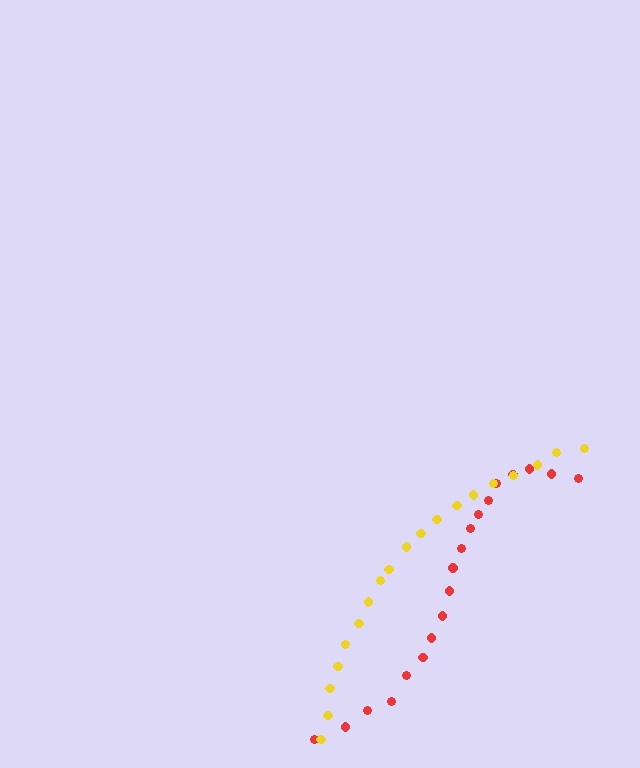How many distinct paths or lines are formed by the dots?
There are 2 distinct paths.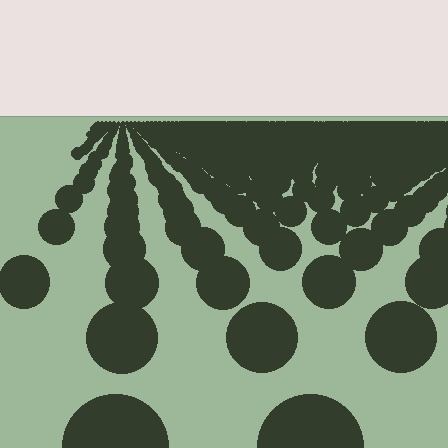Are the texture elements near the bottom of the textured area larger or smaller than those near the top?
Larger. Near the bottom, elements are closer to the viewer and appear at a bigger on-screen size.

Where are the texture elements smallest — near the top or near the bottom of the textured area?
Near the top.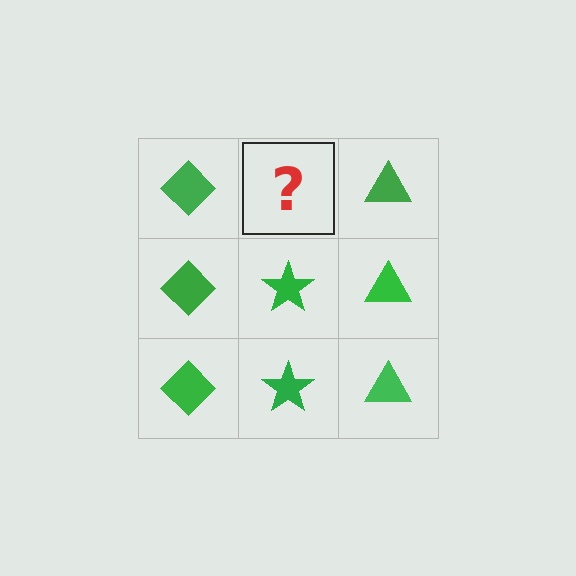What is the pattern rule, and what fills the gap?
The rule is that each column has a consistent shape. The gap should be filled with a green star.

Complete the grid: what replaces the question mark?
The question mark should be replaced with a green star.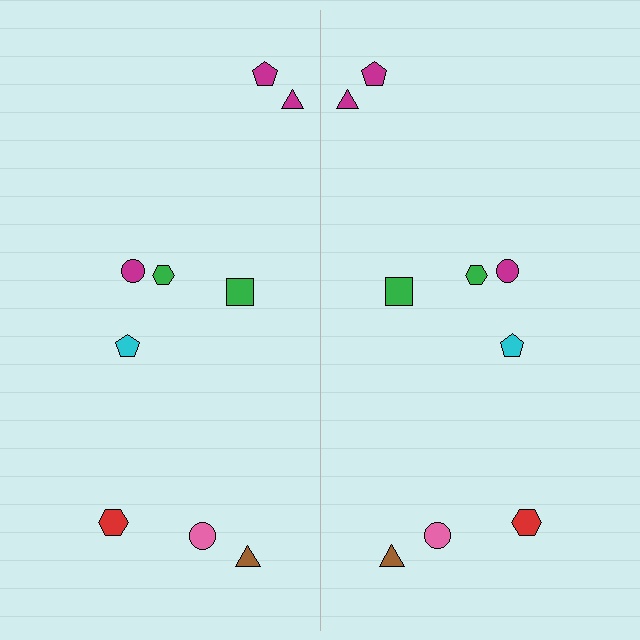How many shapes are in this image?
There are 18 shapes in this image.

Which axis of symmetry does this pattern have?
The pattern has a vertical axis of symmetry running through the center of the image.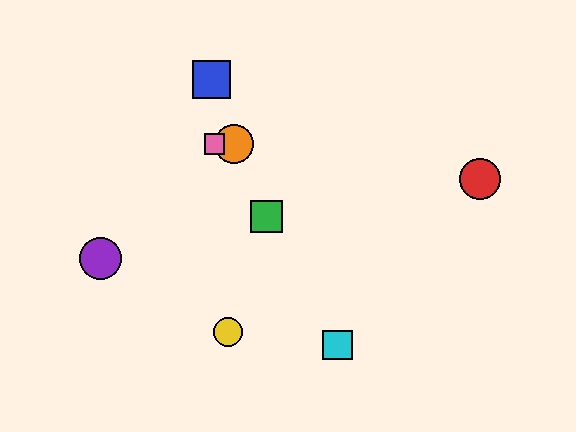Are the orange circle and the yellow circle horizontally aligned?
No, the orange circle is at y≈144 and the yellow circle is at y≈332.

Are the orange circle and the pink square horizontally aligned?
Yes, both are at y≈144.